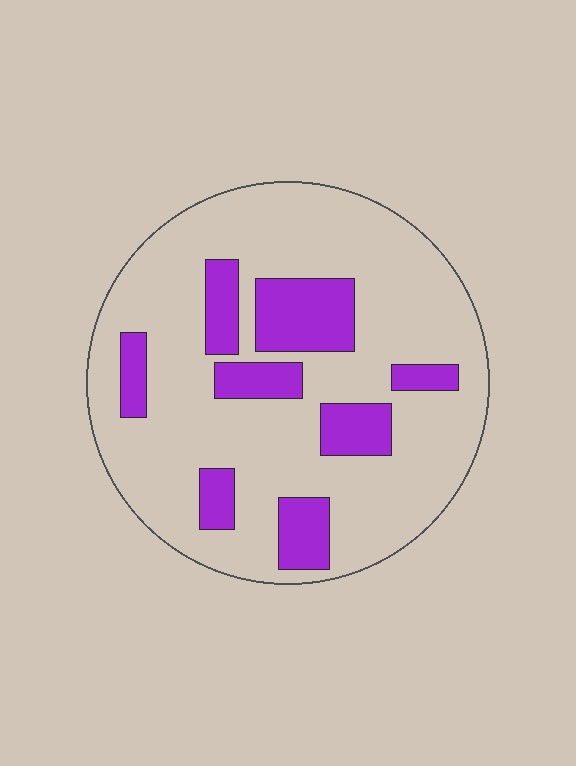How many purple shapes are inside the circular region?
8.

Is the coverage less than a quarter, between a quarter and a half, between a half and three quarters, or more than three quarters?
Less than a quarter.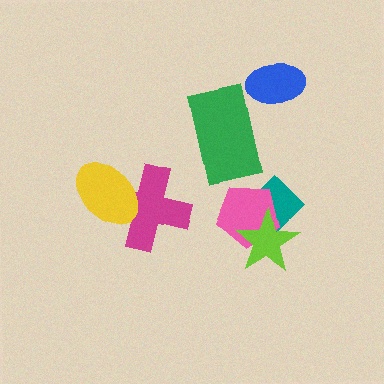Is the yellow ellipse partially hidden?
No, no other shape covers it.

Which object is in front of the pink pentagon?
The lime star is in front of the pink pentagon.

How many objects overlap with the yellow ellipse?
1 object overlaps with the yellow ellipse.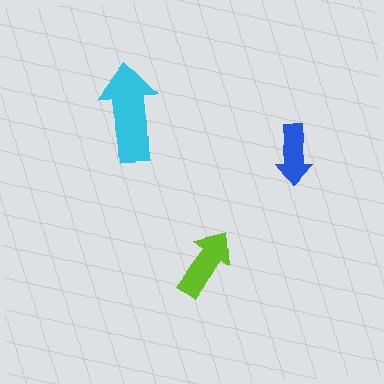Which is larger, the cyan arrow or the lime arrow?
The cyan one.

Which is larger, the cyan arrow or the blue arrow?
The cyan one.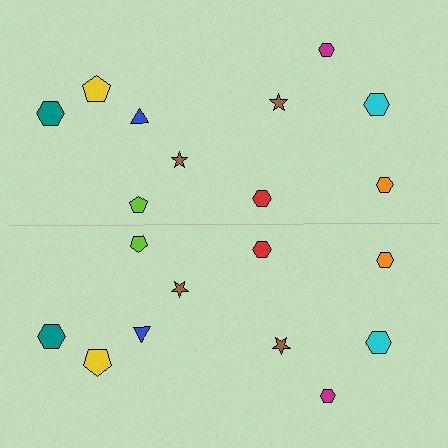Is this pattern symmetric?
Yes, this pattern has bilateral (reflection) symmetry.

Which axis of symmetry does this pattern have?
The pattern has a horizontal axis of symmetry running through the center of the image.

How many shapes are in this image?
There are 20 shapes in this image.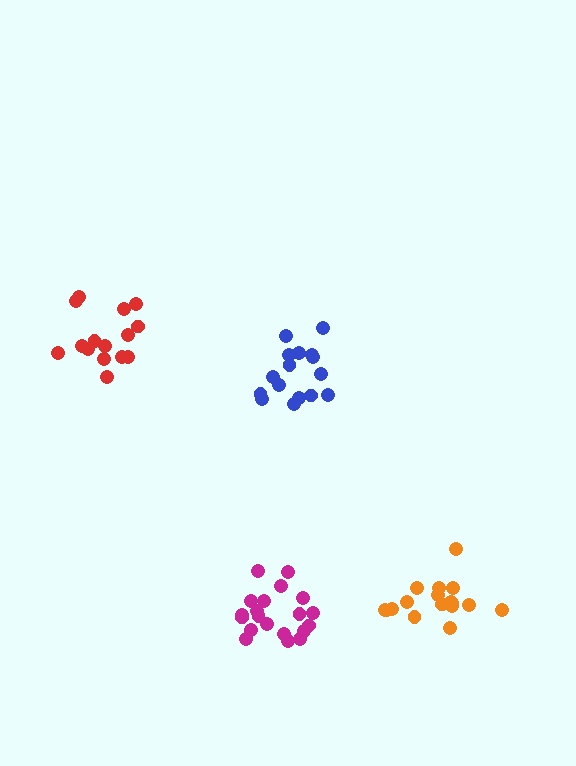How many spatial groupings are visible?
There are 4 spatial groupings.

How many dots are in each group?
Group 1: 16 dots, Group 2: 16 dots, Group 3: 15 dots, Group 4: 20 dots (67 total).